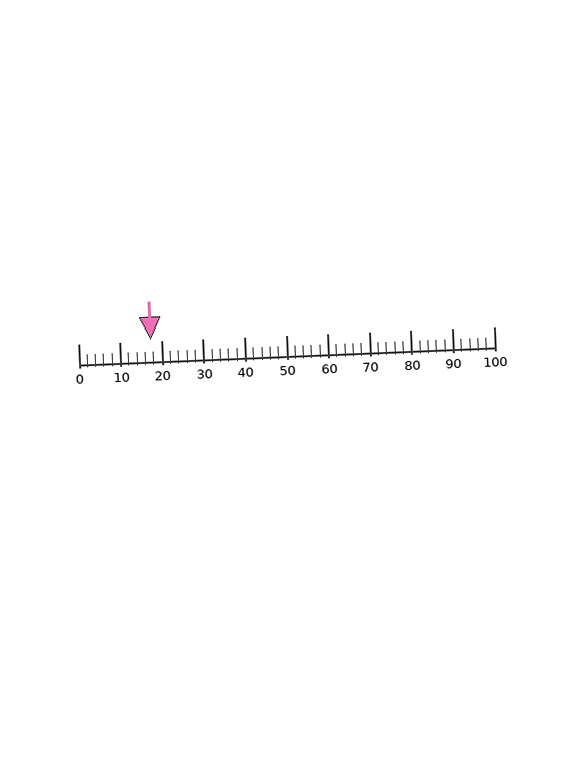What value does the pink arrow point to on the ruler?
The pink arrow points to approximately 17.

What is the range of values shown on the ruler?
The ruler shows values from 0 to 100.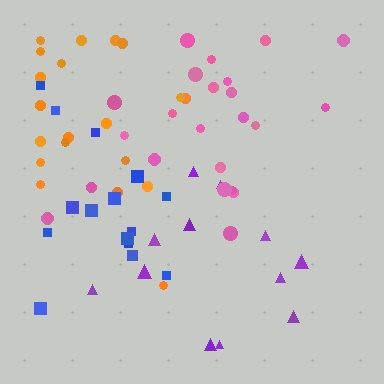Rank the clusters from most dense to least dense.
pink, orange, purple, blue.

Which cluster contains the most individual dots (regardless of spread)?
Pink (24).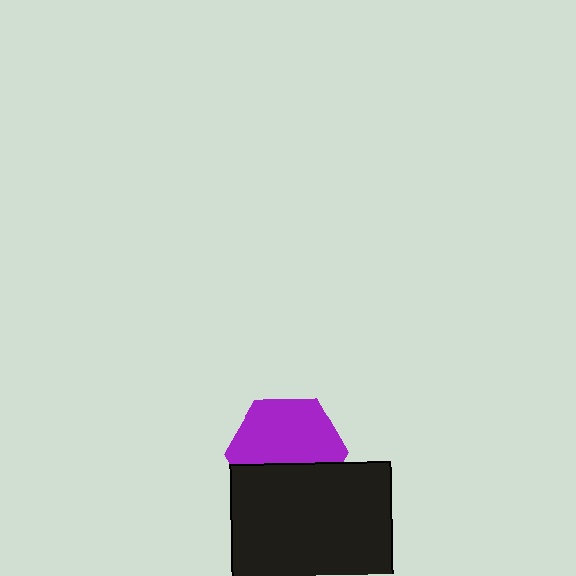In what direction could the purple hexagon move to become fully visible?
The purple hexagon could move up. That would shift it out from behind the black square entirely.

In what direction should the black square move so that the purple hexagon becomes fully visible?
The black square should move down. That is the shortest direction to clear the overlap and leave the purple hexagon fully visible.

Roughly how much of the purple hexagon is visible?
About half of it is visible (roughly 62%).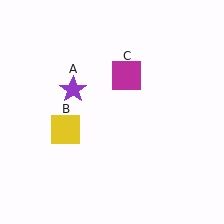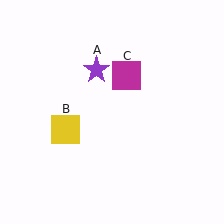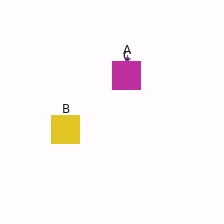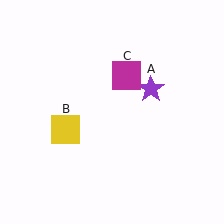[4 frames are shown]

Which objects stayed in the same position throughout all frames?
Yellow square (object B) and magenta square (object C) remained stationary.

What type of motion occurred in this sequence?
The purple star (object A) rotated clockwise around the center of the scene.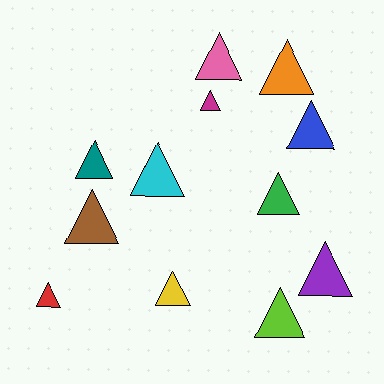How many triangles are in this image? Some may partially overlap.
There are 12 triangles.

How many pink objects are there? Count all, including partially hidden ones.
There is 1 pink object.